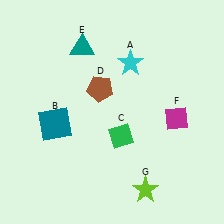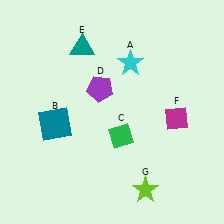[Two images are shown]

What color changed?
The pentagon (D) changed from brown in Image 1 to purple in Image 2.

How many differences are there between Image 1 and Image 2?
There is 1 difference between the two images.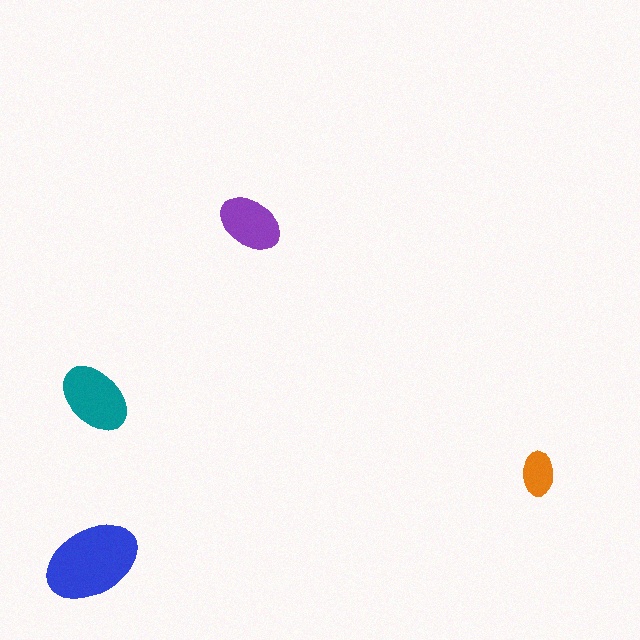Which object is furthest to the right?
The orange ellipse is rightmost.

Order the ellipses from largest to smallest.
the blue one, the teal one, the purple one, the orange one.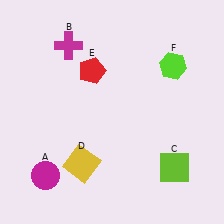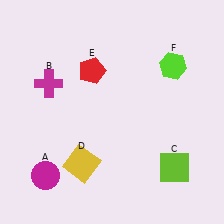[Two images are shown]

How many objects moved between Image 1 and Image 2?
1 object moved between the two images.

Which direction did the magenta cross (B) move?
The magenta cross (B) moved down.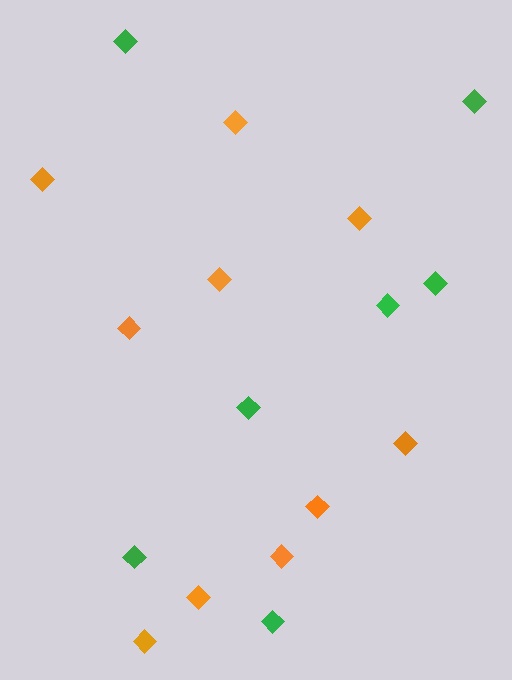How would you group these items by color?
There are 2 groups: one group of green diamonds (7) and one group of orange diamonds (10).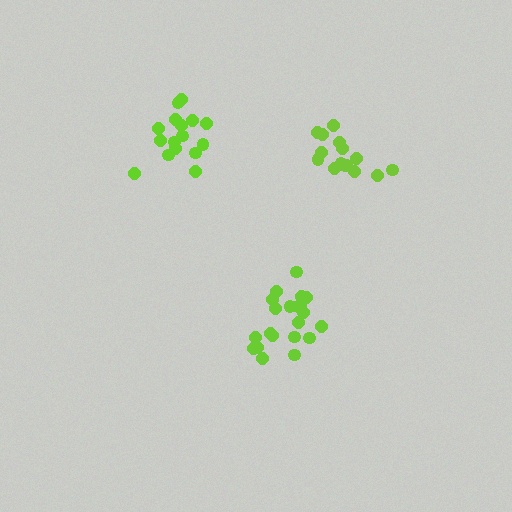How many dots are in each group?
Group 1: 21 dots, Group 2: 15 dots, Group 3: 16 dots (52 total).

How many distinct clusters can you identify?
There are 3 distinct clusters.